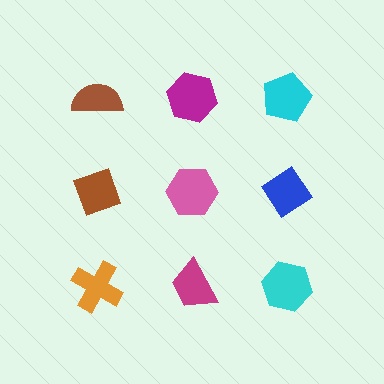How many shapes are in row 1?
3 shapes.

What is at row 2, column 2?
A pink hexagon.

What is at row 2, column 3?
A blue diamond.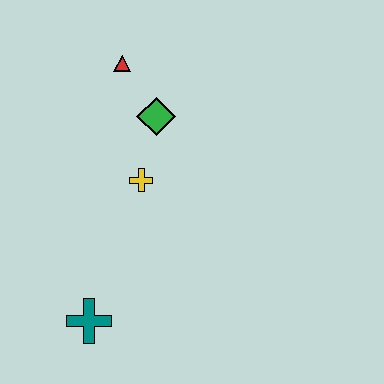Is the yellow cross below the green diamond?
Yes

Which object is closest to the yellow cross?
The green diamond is closest to the yellow cross.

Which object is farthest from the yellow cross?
The teal cross is farthest from the yellow cross.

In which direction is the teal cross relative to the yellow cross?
The teal cross is below the yellow cross.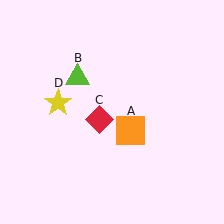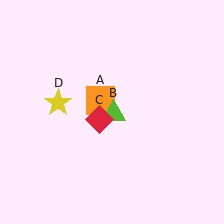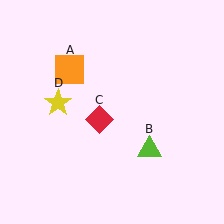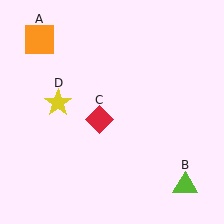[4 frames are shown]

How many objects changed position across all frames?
2 objects changed position: orange square (object A), lime triangle (object B).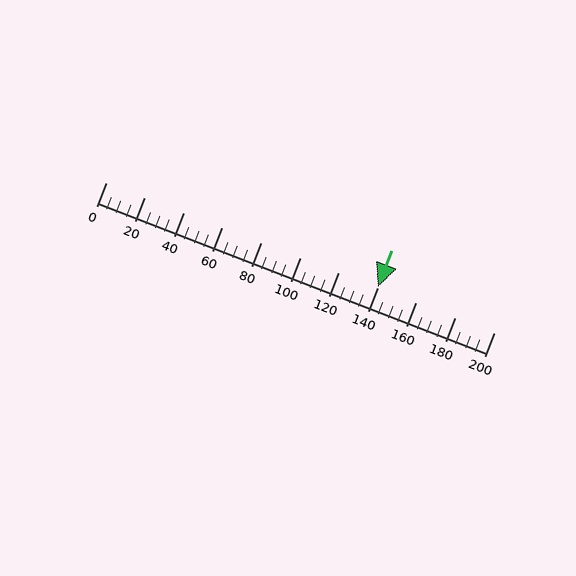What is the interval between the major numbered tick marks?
The major tick marks are spaced 20 units apart.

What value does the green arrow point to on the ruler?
The green arrow points to approximately 140.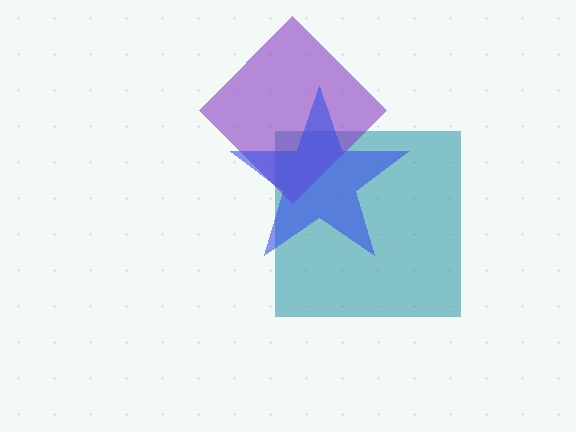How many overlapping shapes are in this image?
There are 3 overlapping shapes in the image.